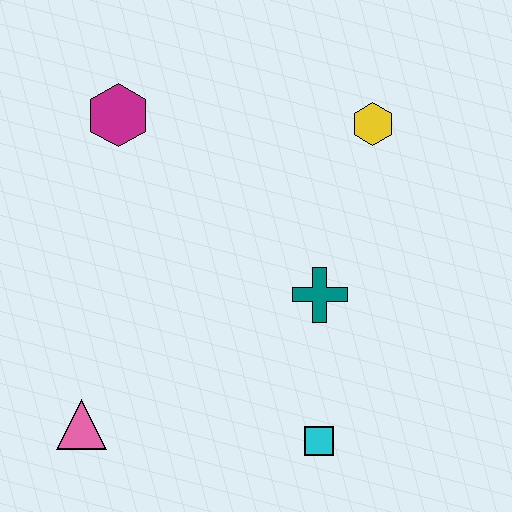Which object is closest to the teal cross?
The cyan square is closest to the teal cross.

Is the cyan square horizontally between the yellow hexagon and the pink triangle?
Yes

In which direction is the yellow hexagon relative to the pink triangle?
The yellow hexagon is above the pink triangle.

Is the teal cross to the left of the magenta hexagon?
No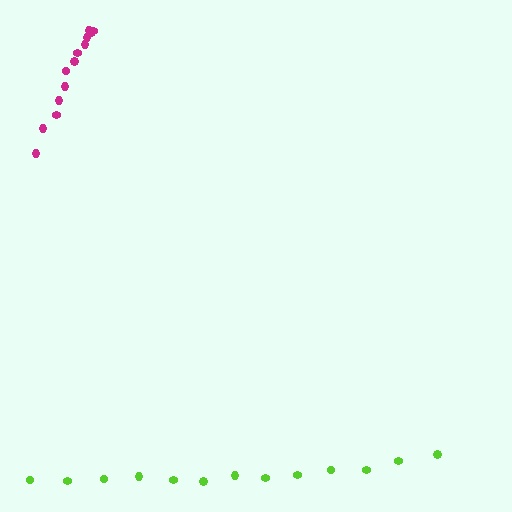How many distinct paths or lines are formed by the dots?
There are 2 distinct paths.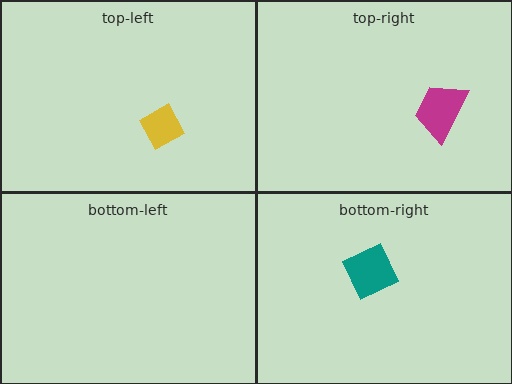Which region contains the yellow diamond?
The top-left region.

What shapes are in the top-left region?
The yellow diamond.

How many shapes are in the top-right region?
1.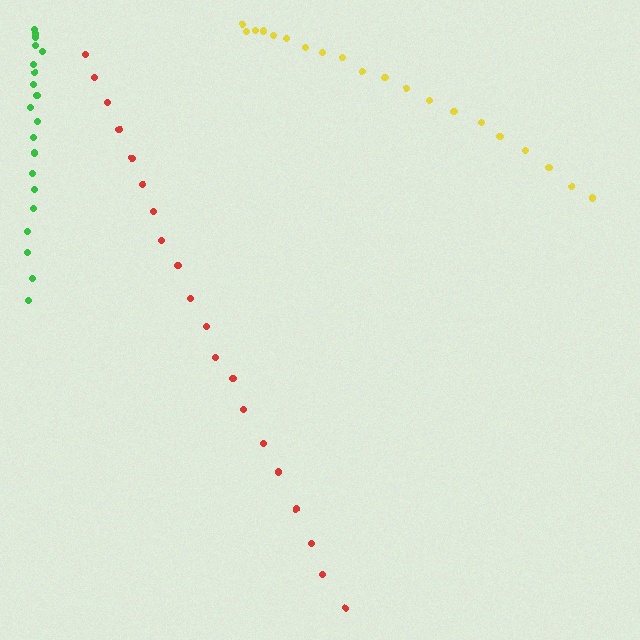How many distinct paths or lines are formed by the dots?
There are 3 distinct paths.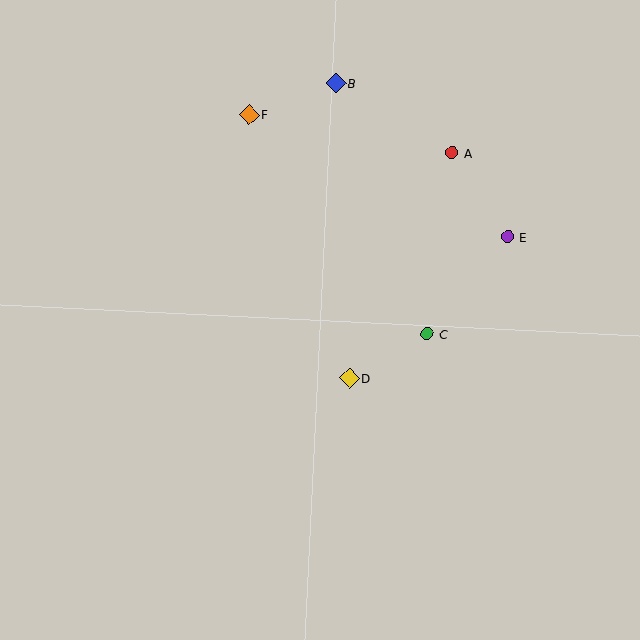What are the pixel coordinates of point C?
Point C is at (427, 334).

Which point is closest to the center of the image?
Point D at (350, 378) is closest to the center.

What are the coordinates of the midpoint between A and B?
The midpoint between A and B is at (394, 118).